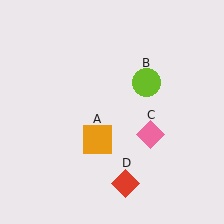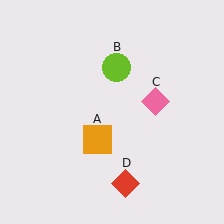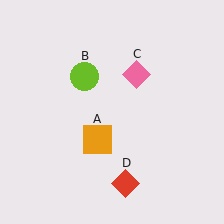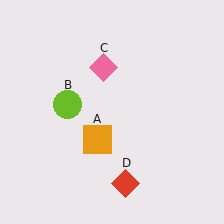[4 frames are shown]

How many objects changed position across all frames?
2 objects changed position: lime circle (object B), pink diamond (object C).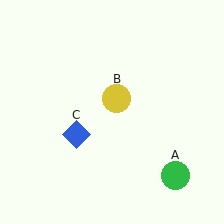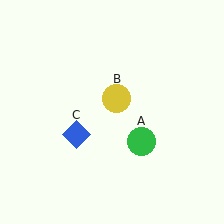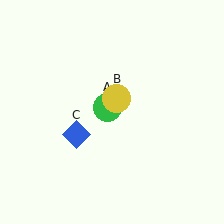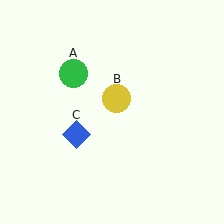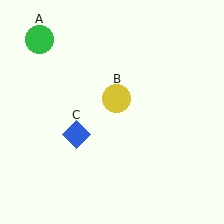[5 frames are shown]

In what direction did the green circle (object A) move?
The green circle (object A) moved up and to the left.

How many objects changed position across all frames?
1 object changed position: green circle (object A).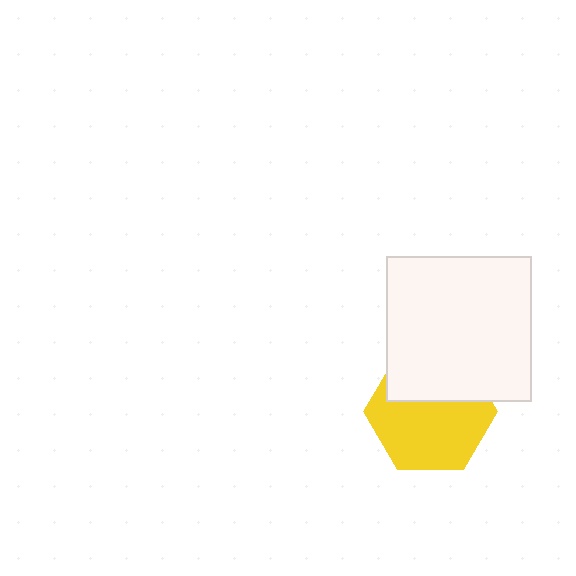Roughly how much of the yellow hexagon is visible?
About half of it is visible (roughly 63%).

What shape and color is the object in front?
The object in front is a white square.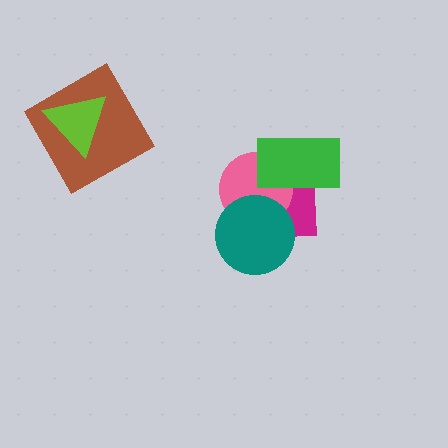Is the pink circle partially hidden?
Yes, it is partially covered by another shape.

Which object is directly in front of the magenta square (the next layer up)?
The pink circle is directly in front of the magenta square.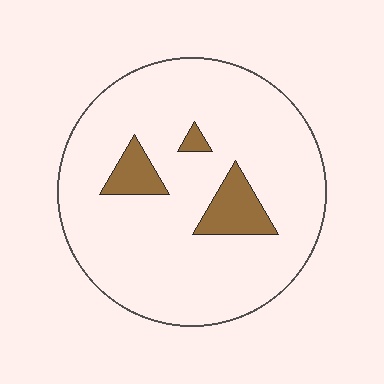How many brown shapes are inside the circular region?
3.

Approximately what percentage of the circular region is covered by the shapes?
Approximately 10%.